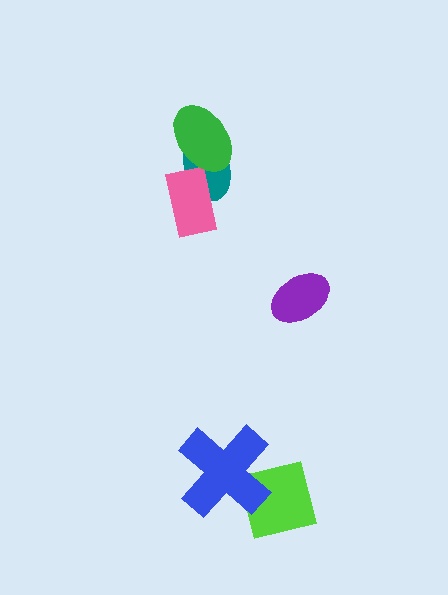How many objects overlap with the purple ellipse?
0 objects overlap with the purple ellipse.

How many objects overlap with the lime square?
1 object overlaps with the lime square.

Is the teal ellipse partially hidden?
Yes, it is partially covered by another shape.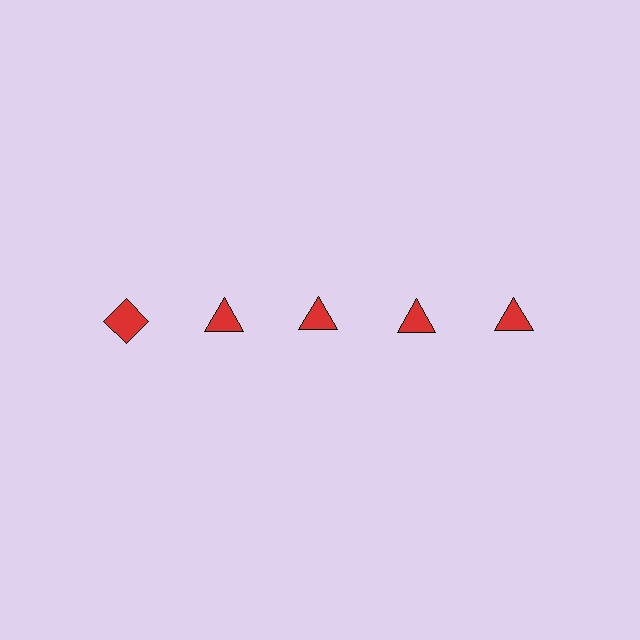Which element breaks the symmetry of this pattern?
The red diamond in the top row, leftmost column breaks the symmetry. All other shapes are red triangles.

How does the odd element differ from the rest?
It has a different shape: diamond instead of triangle.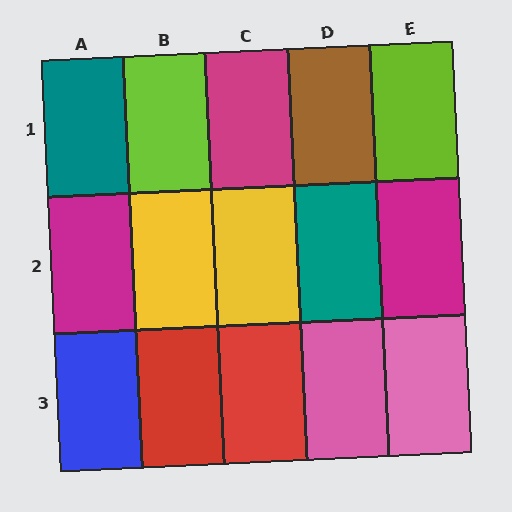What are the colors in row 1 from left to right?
Teal, lime, magenta, brown, lime.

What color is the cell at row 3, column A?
Blue.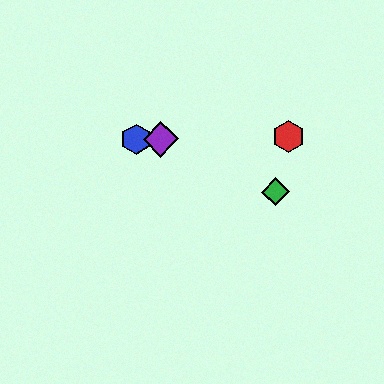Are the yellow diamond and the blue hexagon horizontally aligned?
Yes, both are at y≈139.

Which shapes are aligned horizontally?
The red hexagon, the blue hexagon, the yellow diamond, the purple diamond are aligned horizontally.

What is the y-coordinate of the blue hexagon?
The blue hexagon is at y≈139.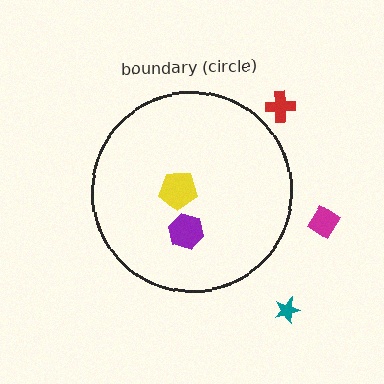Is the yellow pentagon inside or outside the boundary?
Inside.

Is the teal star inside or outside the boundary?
Outside.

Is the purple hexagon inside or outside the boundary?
Inside.